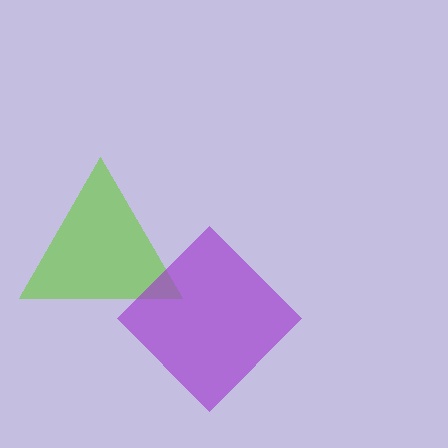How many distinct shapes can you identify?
There are 2 distinct shapes: a lime triangle, a purple diamond.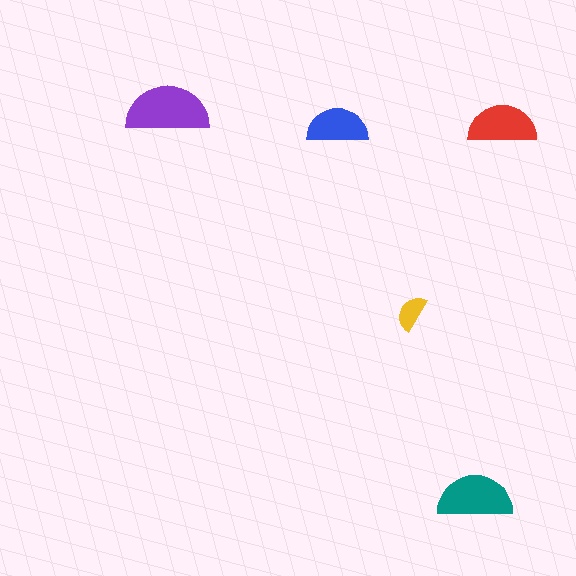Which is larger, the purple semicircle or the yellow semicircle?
The purple one.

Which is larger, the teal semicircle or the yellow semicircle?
The teal one.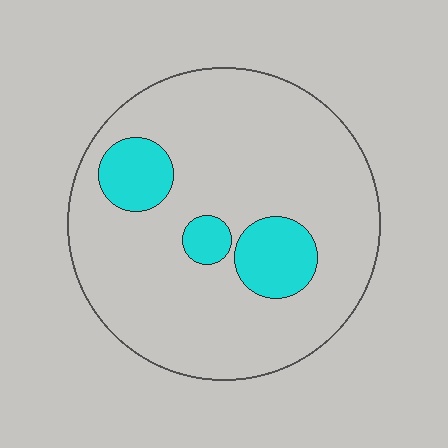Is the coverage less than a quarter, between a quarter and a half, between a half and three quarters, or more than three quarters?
Less than a quarter.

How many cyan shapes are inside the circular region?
3.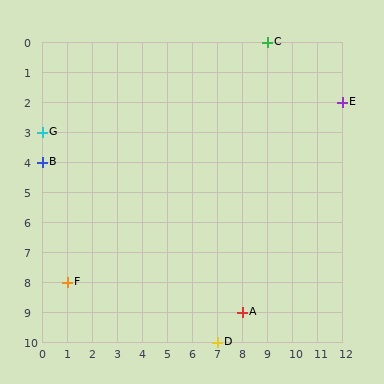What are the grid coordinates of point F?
Point F is at grid coordinates (1, 8).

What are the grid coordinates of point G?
Point G is at grid coordinates (0, 3).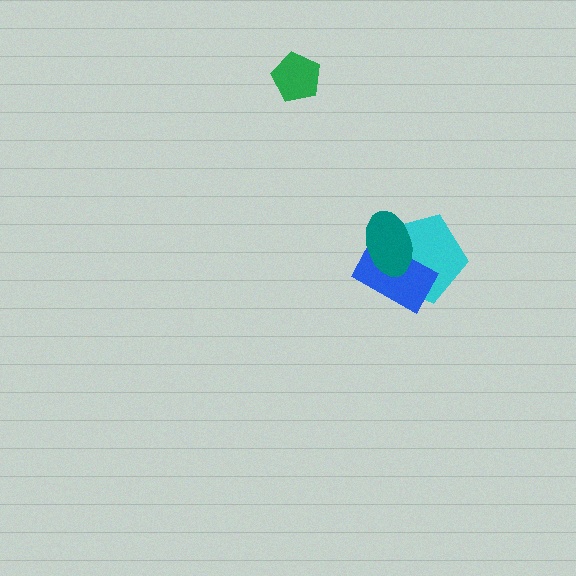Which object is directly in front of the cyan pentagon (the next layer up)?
The blue rectangle is directly in front of the cyan pentagon.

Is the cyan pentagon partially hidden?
Yes, it is partially covered by another shape.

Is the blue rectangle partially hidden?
Yes, it is partially covered by another shape.